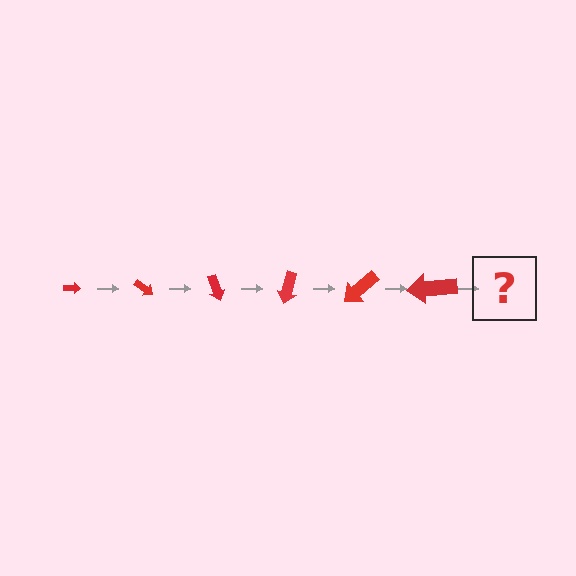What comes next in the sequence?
The next element should be an arrow, larger than the previous one and rotated 210 degrees from the start.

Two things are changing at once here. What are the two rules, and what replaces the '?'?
The two rules are that the arrow grows larger each step and it rotates 35 degrees each step. The '?' should be an arrow, larger than the previous one and rotated 210 degrees from the start.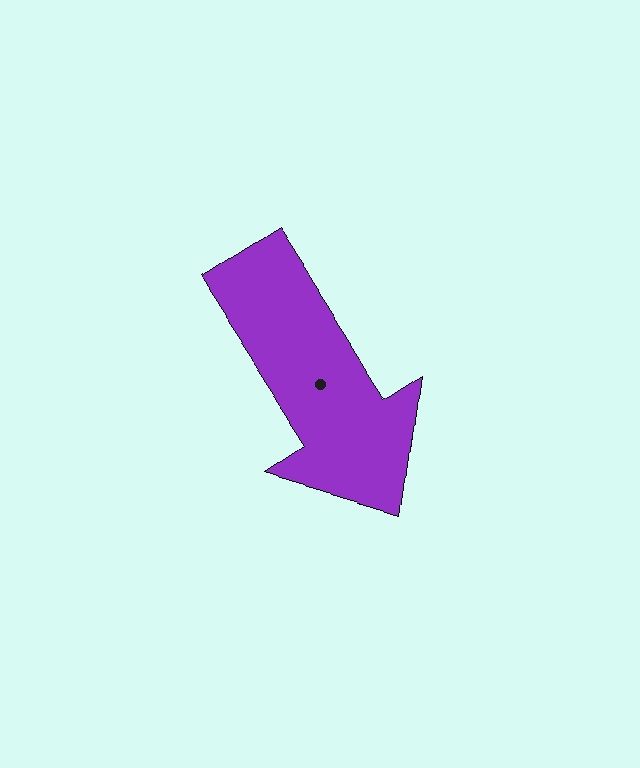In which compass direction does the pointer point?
Southeast.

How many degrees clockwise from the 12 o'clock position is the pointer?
Approximately 147 degrees.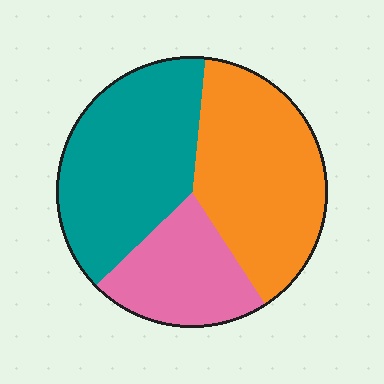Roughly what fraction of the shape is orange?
Orange covers around 40% of the shape.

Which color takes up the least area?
Pink, at roughly 20%.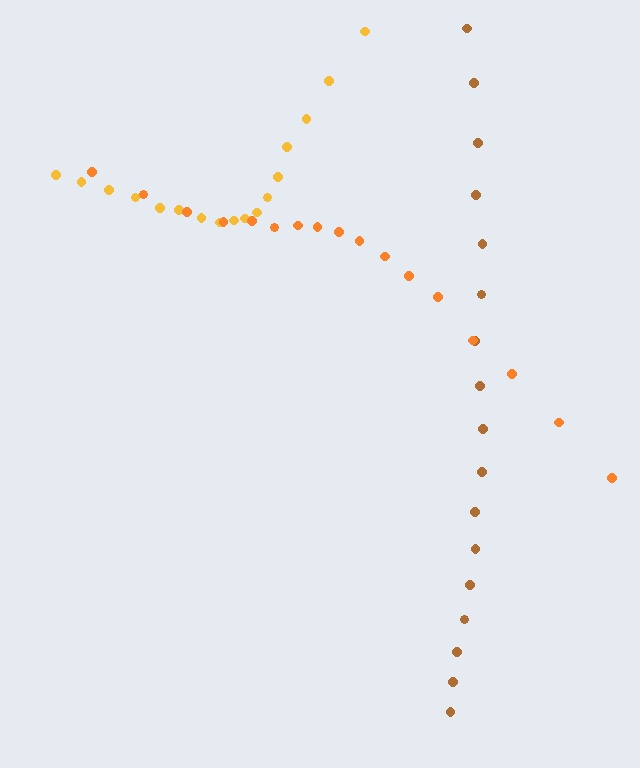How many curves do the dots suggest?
There are 3 distinct paths.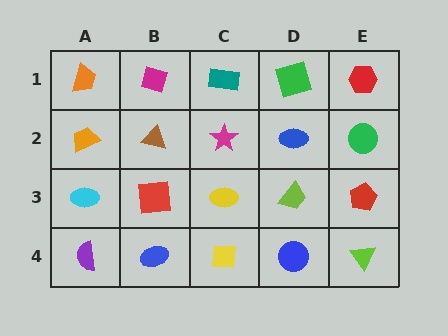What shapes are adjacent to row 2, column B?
A magenta square (row 1, column B), a red square (row 3, column B), an orange trapezoid (row 2, column A), a magenta star (row 2, column C).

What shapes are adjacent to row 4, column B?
A red square (row 3, column B), a purple semicircle (row 4, column A), a yellow square (row 4, column C).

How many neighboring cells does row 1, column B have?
3.